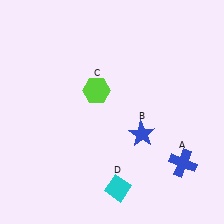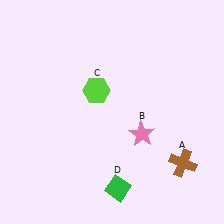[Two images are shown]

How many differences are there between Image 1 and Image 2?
There are 3 differences between the two images.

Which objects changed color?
A changed from blue to brown. B changed from blue to pink. D changed from cyan to green.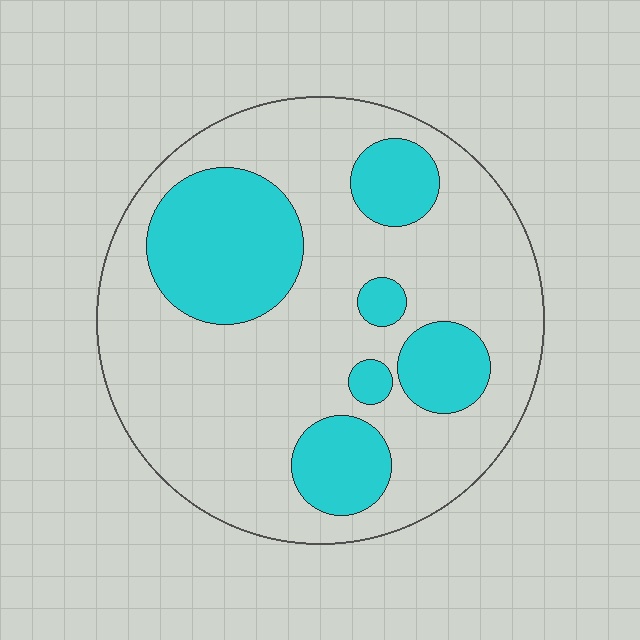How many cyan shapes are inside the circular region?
6.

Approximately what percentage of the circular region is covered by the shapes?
Approximately 30%.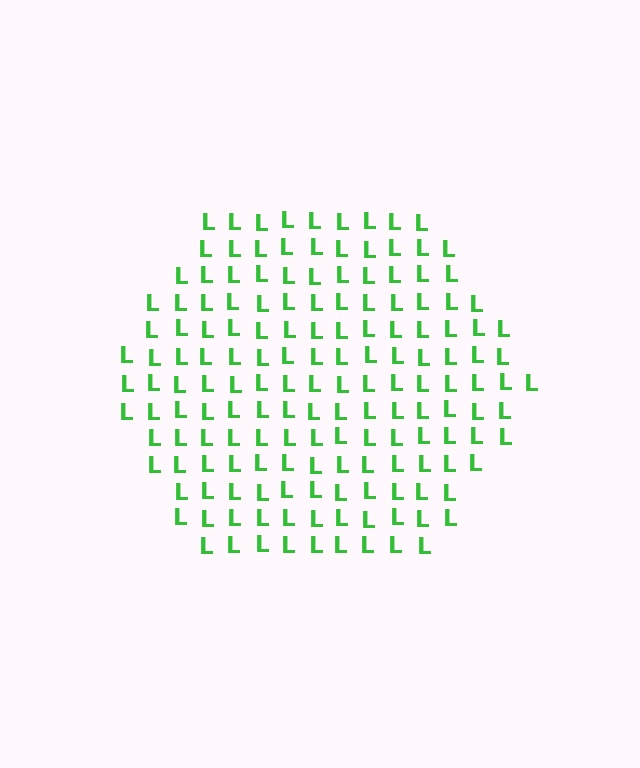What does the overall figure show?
The overall figure shows a hexagon.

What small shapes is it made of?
It is made of small letter L's.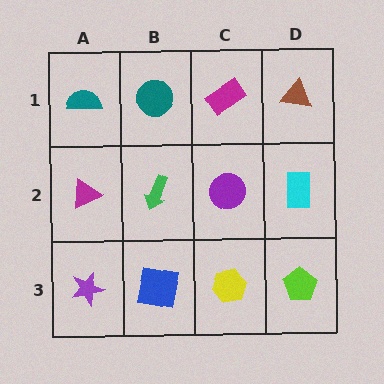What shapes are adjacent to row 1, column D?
A cyan rectangle (row 2, column D), a magenta rectangle (row 1, column C).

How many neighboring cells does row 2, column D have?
3.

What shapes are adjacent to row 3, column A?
A magenta triangle (row 2, column A), a blue square (row 3, column B).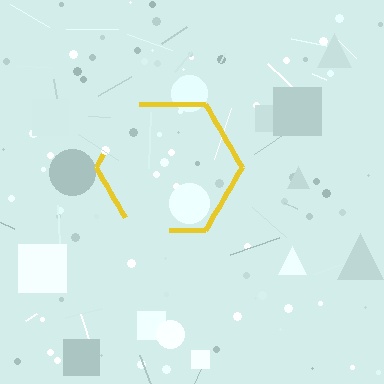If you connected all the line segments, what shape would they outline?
They would outline a hexagon.